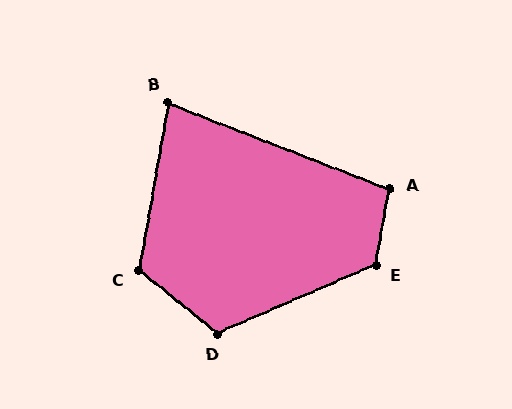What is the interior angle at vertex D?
Approximately 118 degrees (obtuse).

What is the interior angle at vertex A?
Approximately 101 degrees (obtuse).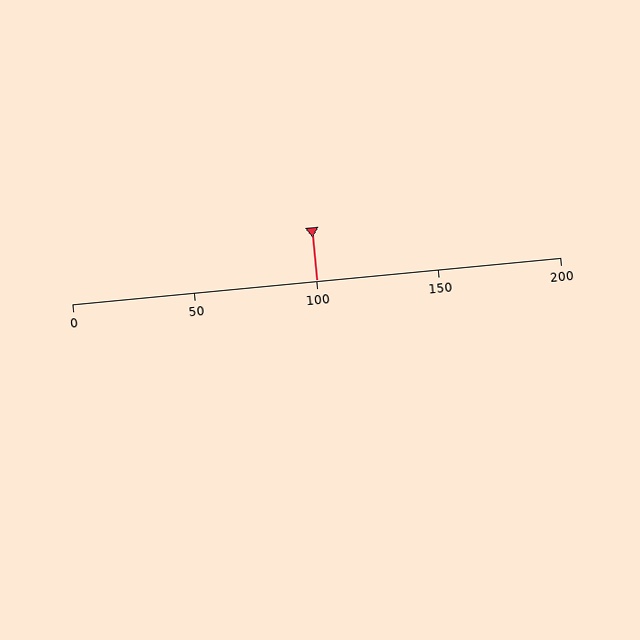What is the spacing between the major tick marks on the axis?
The major ticks are spaced 50 apart.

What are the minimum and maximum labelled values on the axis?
The axis runs from 0 to 200.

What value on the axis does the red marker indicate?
The marker indicates approximately 100.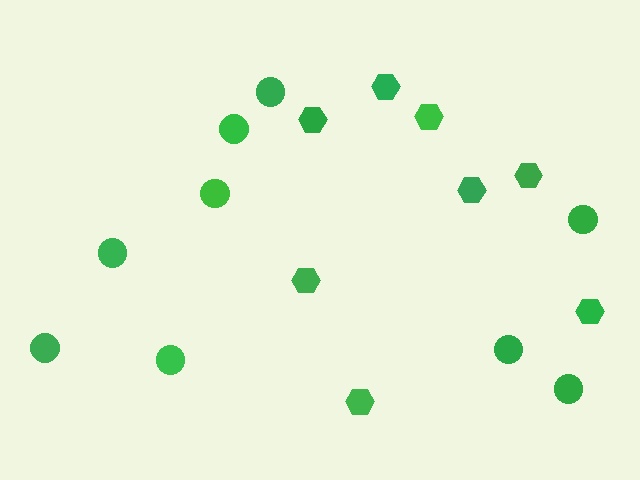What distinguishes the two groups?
There are 2 groups: one group of circles (9) and one group of hexagons (8).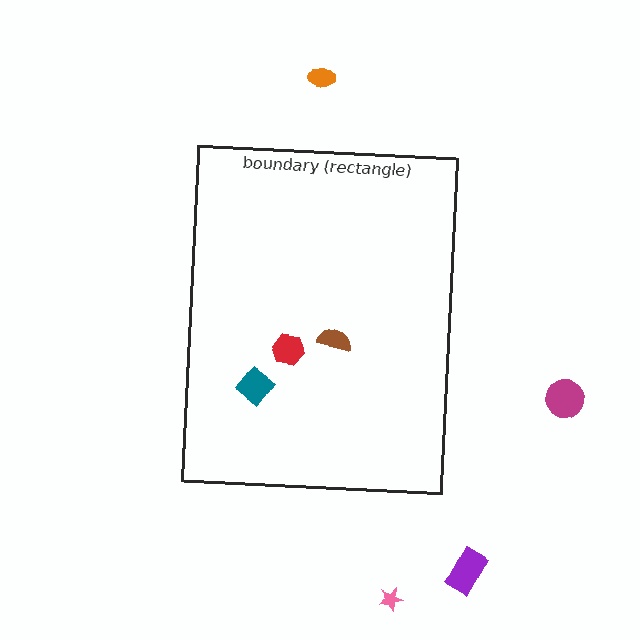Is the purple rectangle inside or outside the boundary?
Outside.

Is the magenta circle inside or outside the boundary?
Outside.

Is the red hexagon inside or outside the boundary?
Inside.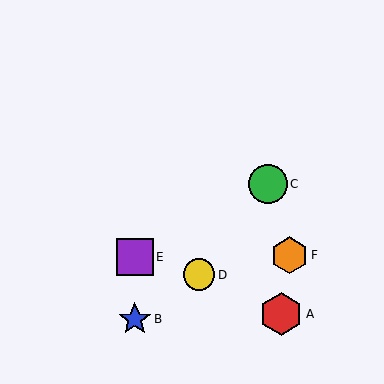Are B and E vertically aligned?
Yes, both are at x≈135.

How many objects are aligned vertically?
2 objects (B, E) are aligned vertically.